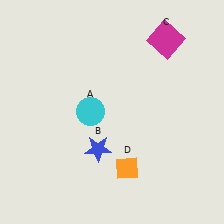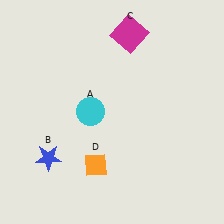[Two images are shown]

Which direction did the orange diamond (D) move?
The orange diamond (D) moved left.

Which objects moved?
The objects that moved are: the blue star (B), the magenta square (C), the orange diamond (D).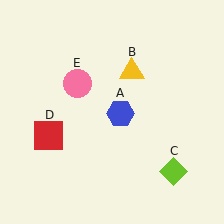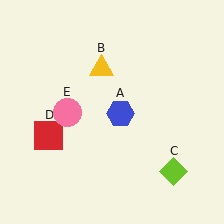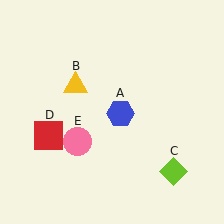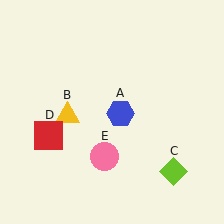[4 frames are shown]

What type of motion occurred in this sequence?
The yellow triangle (object B), pink circle (object E) rotated counterclockwise around the center of the scene.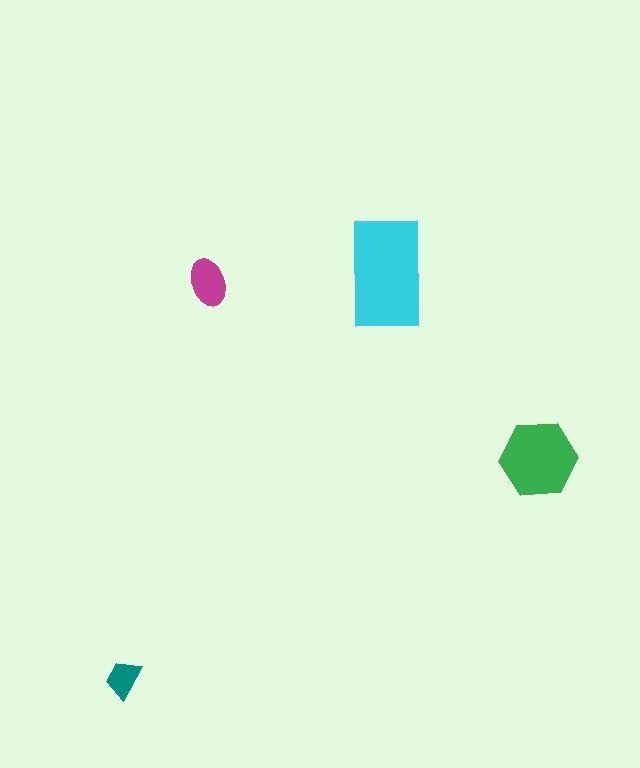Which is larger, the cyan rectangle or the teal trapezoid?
The cyan rectangle.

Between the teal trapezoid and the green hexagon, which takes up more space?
The green hexagon.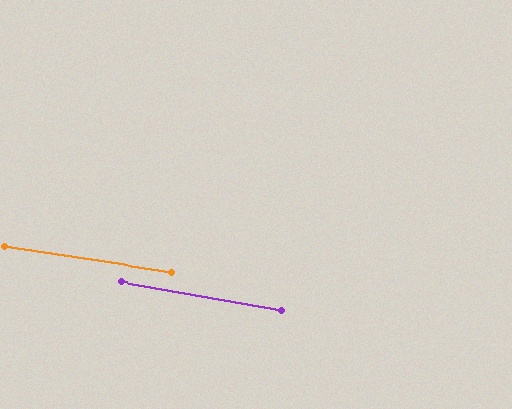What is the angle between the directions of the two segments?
Approximately 2 degrees.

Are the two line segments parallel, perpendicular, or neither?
Parallel — their directions differ by only 1.7°.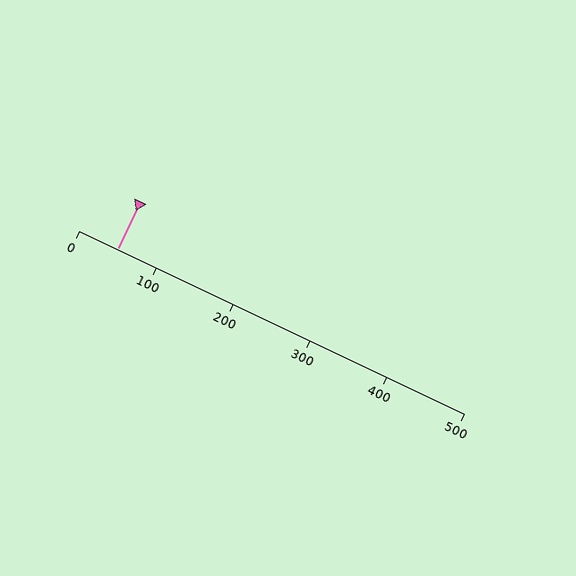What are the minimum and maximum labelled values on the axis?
The axis runs from 0 to 500.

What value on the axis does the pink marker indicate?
The marker indicates approximately 50.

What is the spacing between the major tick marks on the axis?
The major ticks are spaced 100 apart.